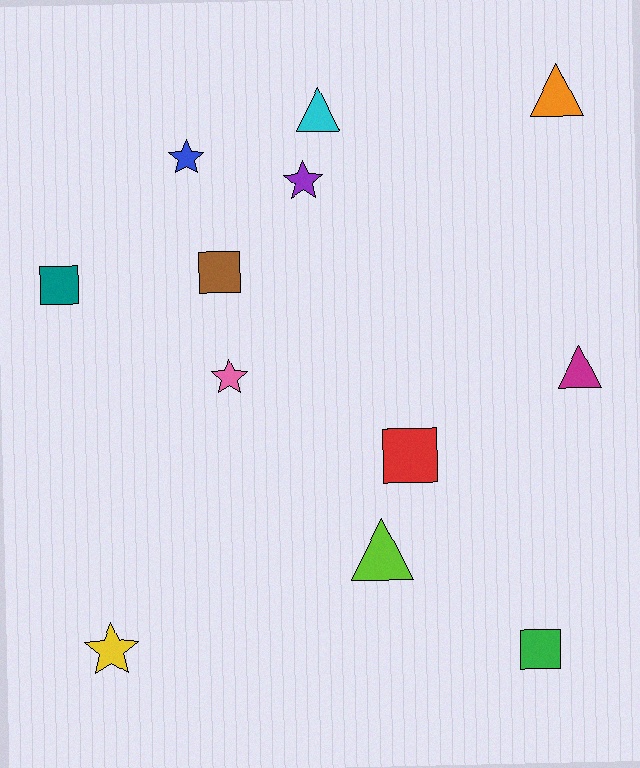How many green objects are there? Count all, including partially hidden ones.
There is 1 green object.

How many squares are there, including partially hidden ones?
There are 4 squares.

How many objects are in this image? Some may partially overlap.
There are 12 objects.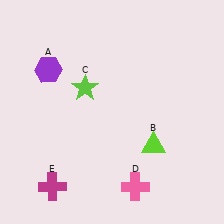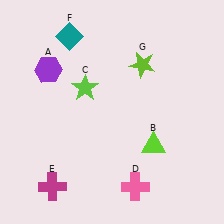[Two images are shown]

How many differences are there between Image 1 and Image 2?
There are 2 differences between the two images.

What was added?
A teal diamond (F), a lime star (G) were added in Image 2.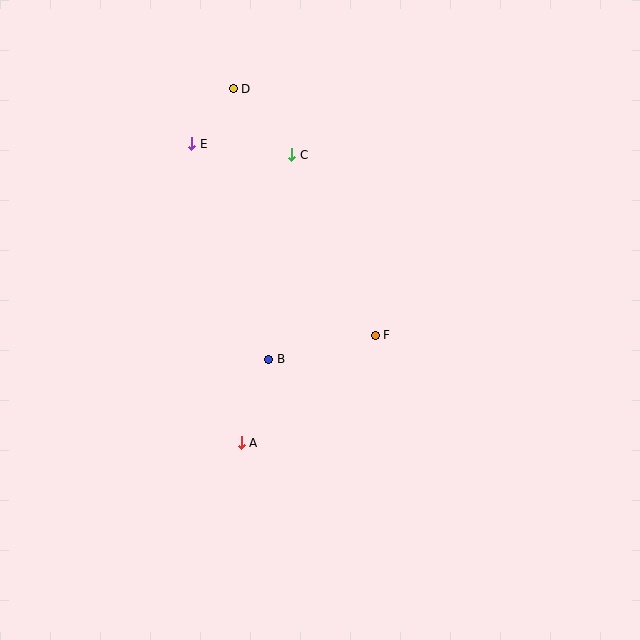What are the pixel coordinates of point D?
Point D is at (233, 89).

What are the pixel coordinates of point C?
Point C is at (292, 155).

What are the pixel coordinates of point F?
Point F is at (375, 335).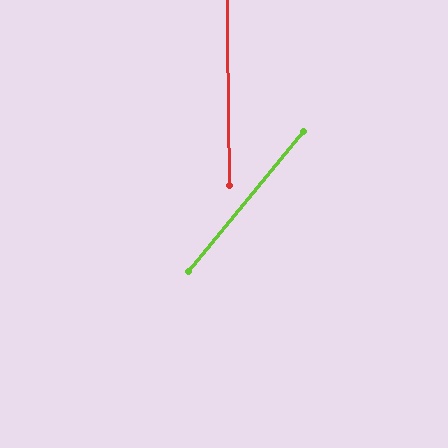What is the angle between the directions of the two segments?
Approximately 41 degrees.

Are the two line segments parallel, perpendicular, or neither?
Neither parallel nor perpendicular — they differ by about 41°.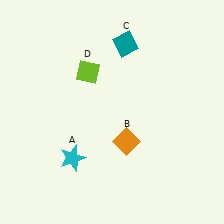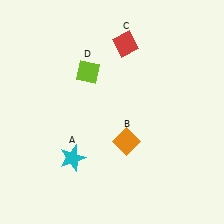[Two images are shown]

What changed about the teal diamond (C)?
In Image 1, C is teal. In Image 2, it changed to red.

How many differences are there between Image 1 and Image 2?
There is 1 difference between the two images.